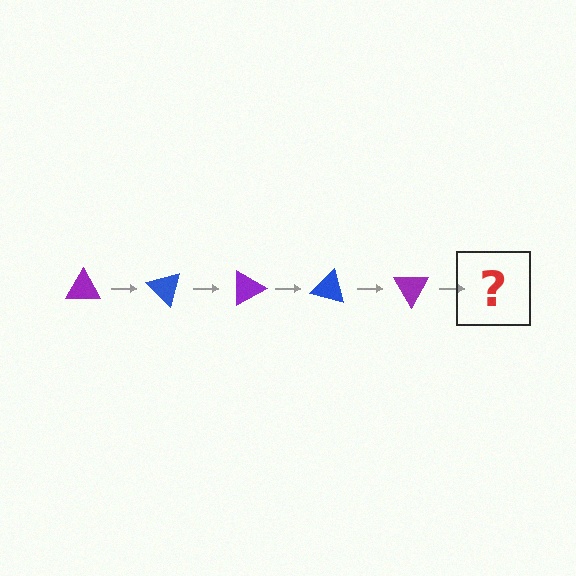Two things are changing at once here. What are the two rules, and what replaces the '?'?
The two rules are that it rotates 45 degrees each step and the color cycles through purple and blue. The '?' should be a blue triangle, rotated 225 degrees from the start.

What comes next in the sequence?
The next element should be a blue triangle, rotated 225 degrees from the start.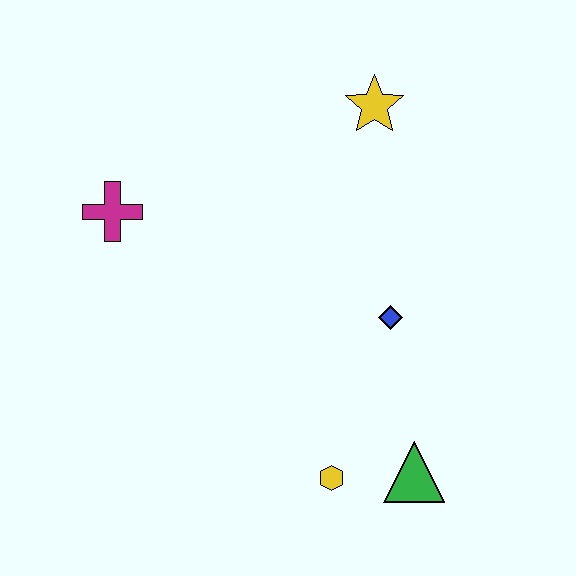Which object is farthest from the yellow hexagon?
The yellow star is farthest from the yellow hexagon.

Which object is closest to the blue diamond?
The green triangle is closest to the blue diamond.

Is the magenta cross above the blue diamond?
Yes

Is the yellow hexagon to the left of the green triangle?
Yes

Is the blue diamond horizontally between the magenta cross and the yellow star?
No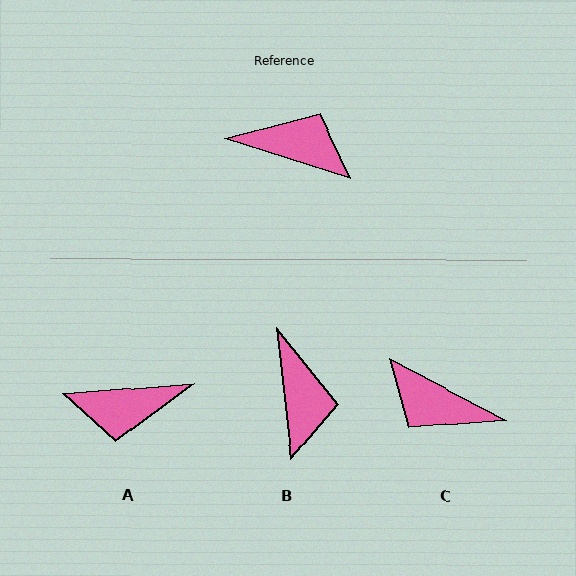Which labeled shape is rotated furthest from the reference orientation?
C, about 170 degrees away.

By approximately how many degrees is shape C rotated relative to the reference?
Approximately 170 degrees counter-clockwise.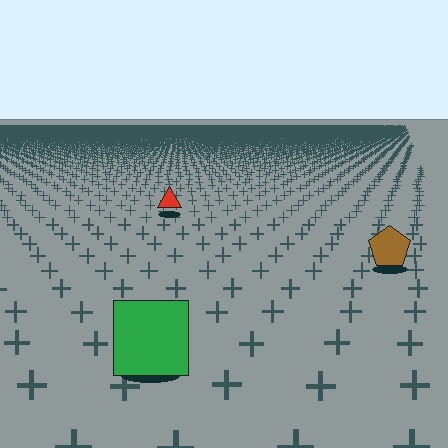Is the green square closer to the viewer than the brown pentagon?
Yes. The green square is closer — you can tell from the texture gradient: the ground texture is coarser near it.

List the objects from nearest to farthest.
From nearest to farthest: the green square, the brown pentagon, the red triangle.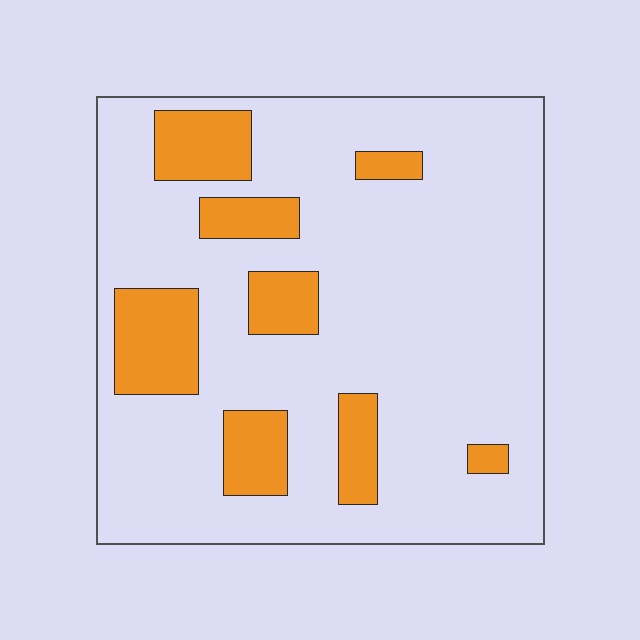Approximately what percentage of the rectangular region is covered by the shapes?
Approximately 20%.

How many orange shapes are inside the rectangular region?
8.